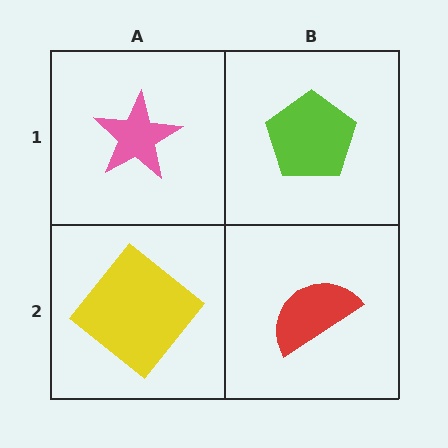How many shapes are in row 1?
2 shapes.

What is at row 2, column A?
A yellow diamond.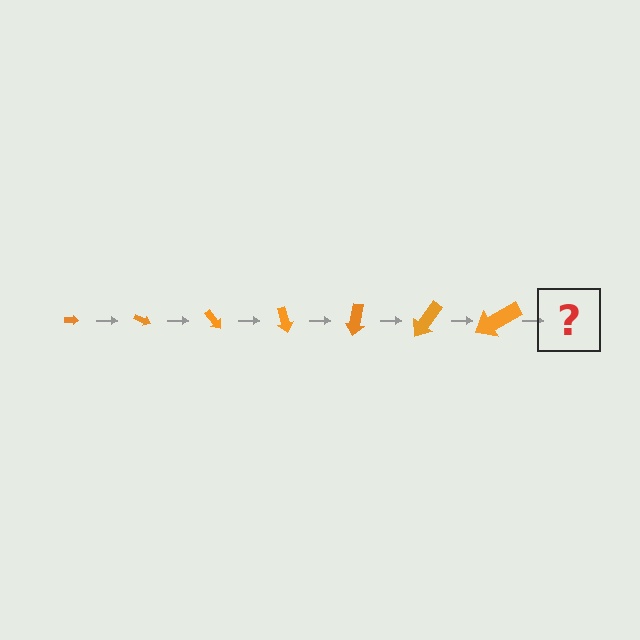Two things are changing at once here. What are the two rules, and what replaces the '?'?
The two rules are that the arrow grows larger each step and it rotates 25 degrees each step. The '?' should be an arrow, larger than the previous one and rotated 175 degrees from the start.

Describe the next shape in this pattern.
It should be an arrow, larger than the previous one and rotated 175 degrees from the start.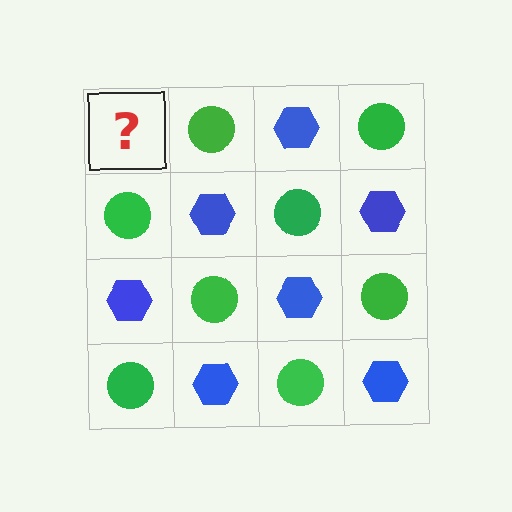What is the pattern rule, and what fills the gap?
The rule is that it alternates blue hexagon and green circle in a checkerboard pattern. The gap should be filled with a blue hexagon.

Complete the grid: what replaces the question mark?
The question mark should be replaced with a blue hexagon.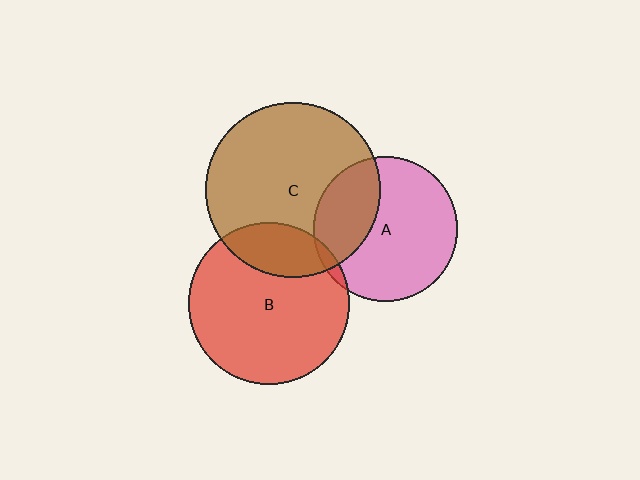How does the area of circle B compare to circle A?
Approximately 1.3 times.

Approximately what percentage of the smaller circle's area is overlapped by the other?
Approximately 30%.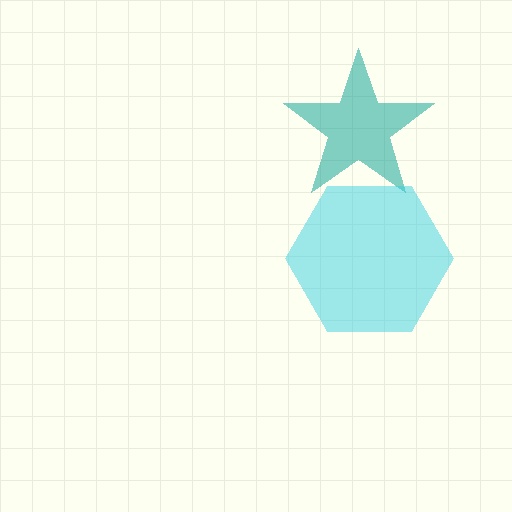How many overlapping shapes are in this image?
There are 2 overlapping shapes in the image.